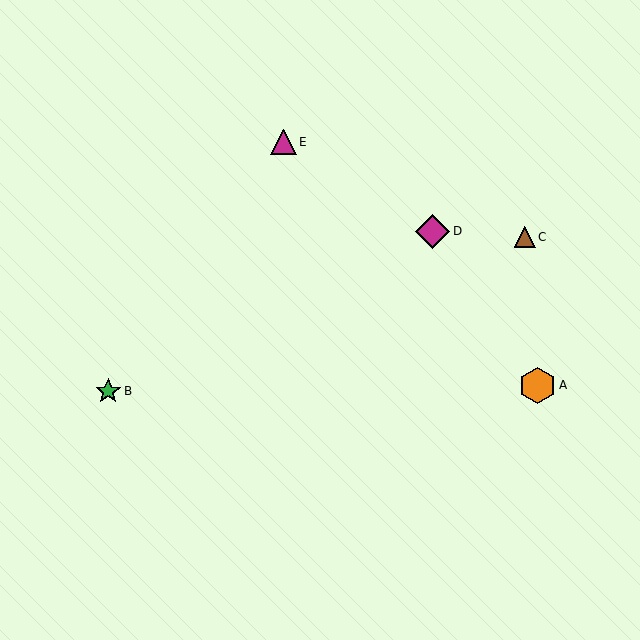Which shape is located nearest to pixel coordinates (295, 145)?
The magenta triangle (labeled E) at (283, 142) is nearest to that location.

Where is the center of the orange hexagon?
The center of the orange hexagon is at (537, 385).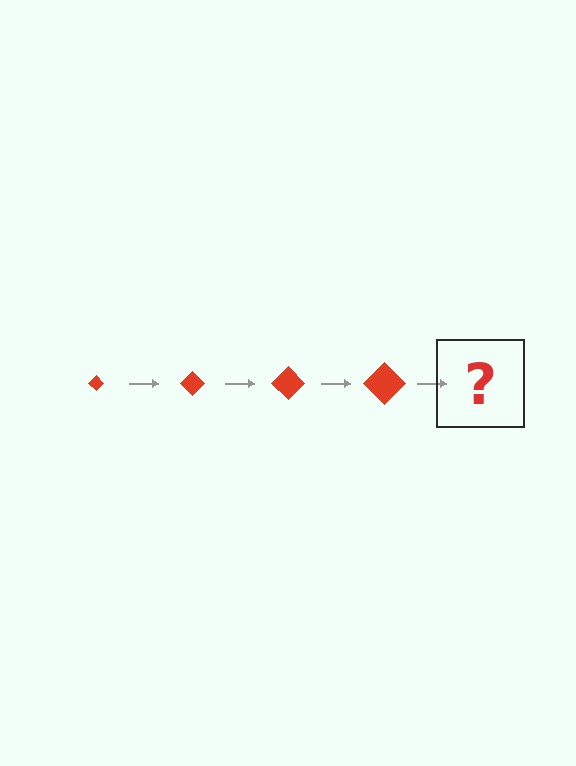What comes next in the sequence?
The next element should be a red diamond, larger than the previous one.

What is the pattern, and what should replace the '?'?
The pattern is that the diamond gets progressively larger each step. The '?' should be a red diamond, larger than the previous one.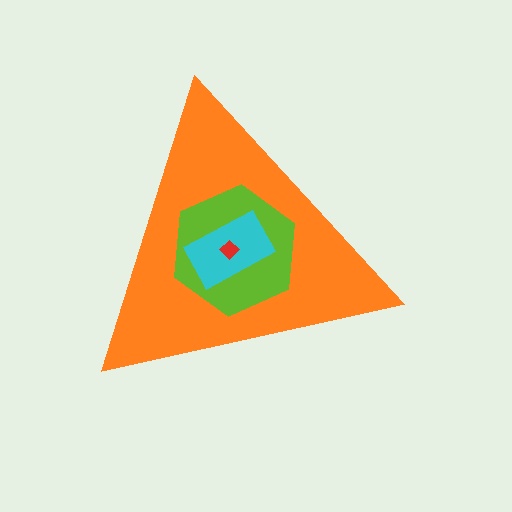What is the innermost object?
The red diamond.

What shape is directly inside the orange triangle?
The lime hexagon.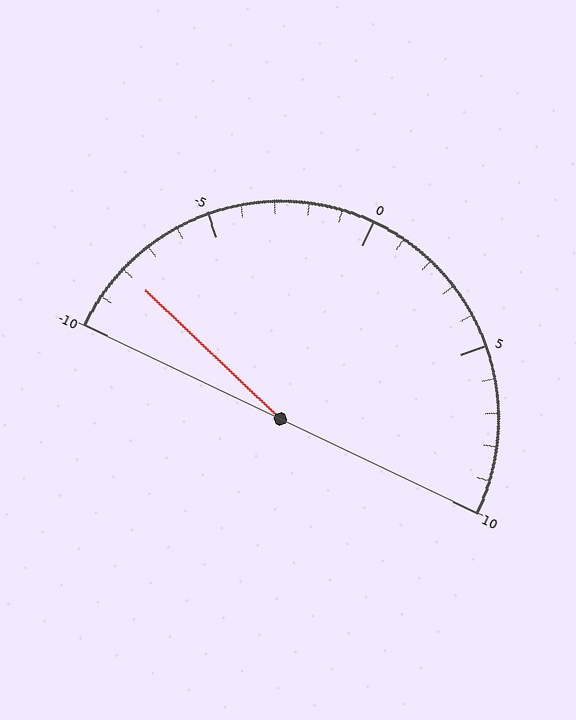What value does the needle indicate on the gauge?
The needle indicates approximately -8.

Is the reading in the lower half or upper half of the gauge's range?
The reading is in the lower half of the range (-10 to 10).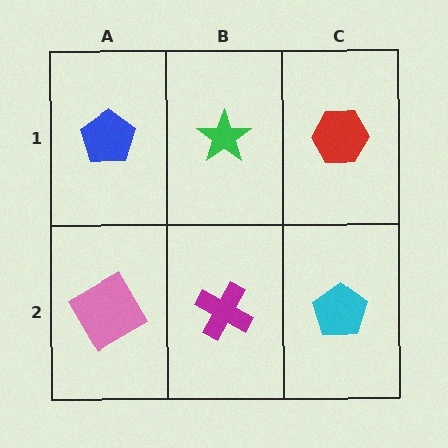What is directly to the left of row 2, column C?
A magenta cross.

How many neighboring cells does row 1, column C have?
2.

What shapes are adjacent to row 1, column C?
A cyan pentagon (row 2, column C), a green star (row 1, column B).